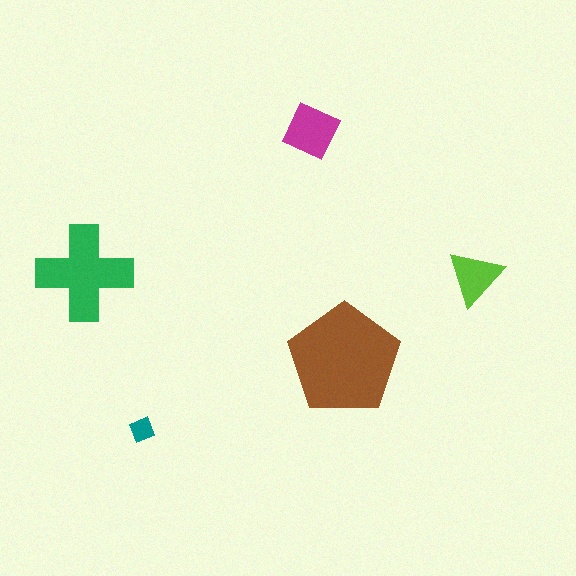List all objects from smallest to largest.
The teal diamond, the lime triangle, the magenta square, the green cross, the brown pentagon.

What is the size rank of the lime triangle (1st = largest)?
4th.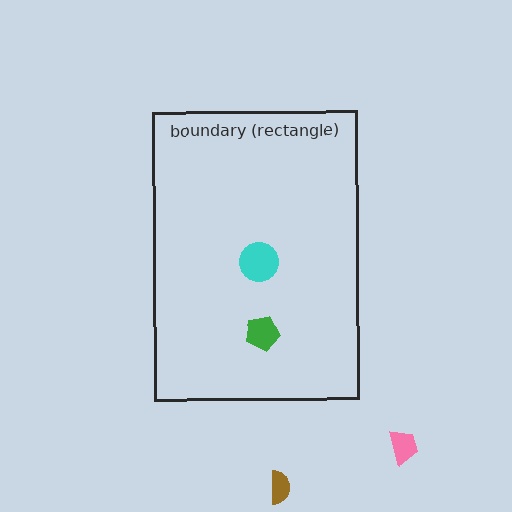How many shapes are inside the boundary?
2 inside, 2 outside.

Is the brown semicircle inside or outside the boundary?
Outside.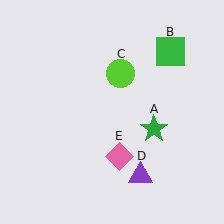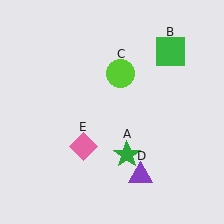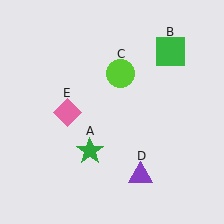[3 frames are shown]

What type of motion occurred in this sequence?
The green star (object A), pink diamond (object E) rotated clockwise around the center of the scene.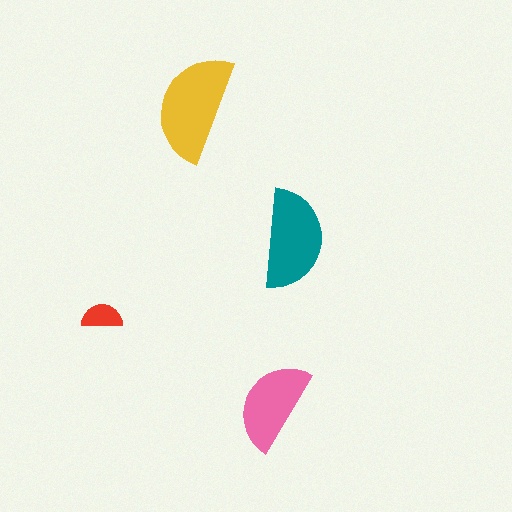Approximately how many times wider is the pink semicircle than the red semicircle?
About 2 times wider.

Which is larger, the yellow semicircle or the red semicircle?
The yellow one.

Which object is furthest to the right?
The teal semicircle is rightmost.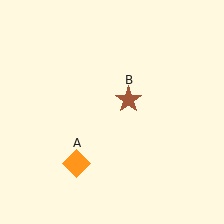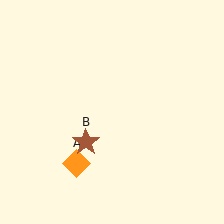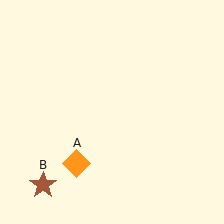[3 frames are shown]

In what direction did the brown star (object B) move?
The brown star (object B) moved down and to the left.